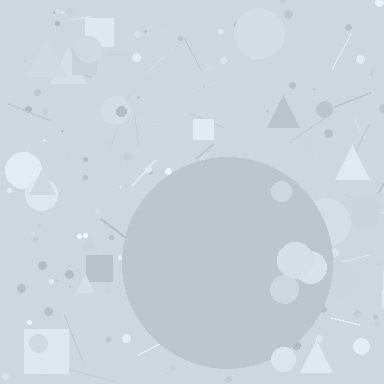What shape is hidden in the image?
A circle is hidden in the image.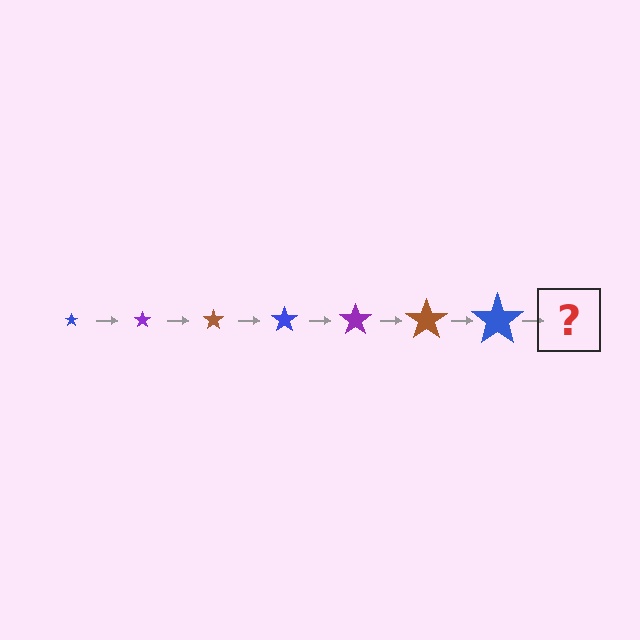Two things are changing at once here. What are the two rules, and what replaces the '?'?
The two rules are that the star grows larger each step and the color cycles through blue, purple, and brown. The '?' should be a purple star, larger than the previous one.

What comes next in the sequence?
The next element should be a purple star, larger than the previous one.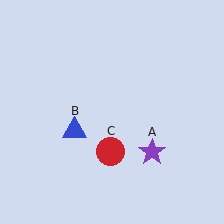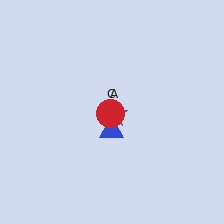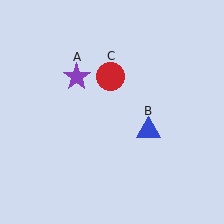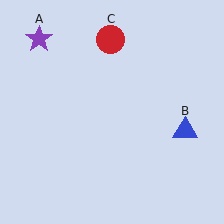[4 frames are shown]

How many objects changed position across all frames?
3 objects changed position: purple star (object A), blue triangle (object B), red circle (object C).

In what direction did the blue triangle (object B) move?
The blue triangle (object B) moved right.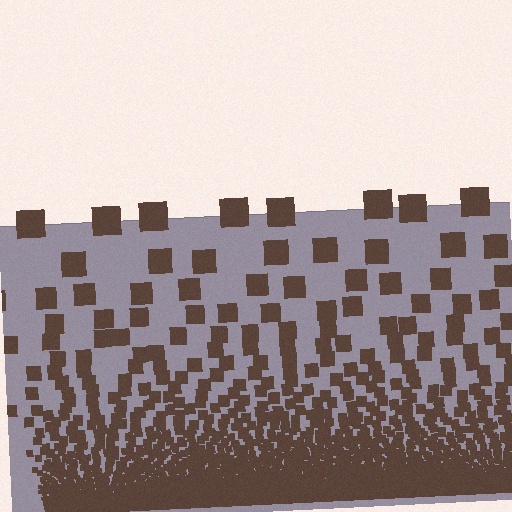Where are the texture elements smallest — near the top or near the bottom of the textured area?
Near the bottom.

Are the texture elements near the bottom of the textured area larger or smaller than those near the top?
Smaller. The gradient is inverted — elements near the bottom are smaller and denser.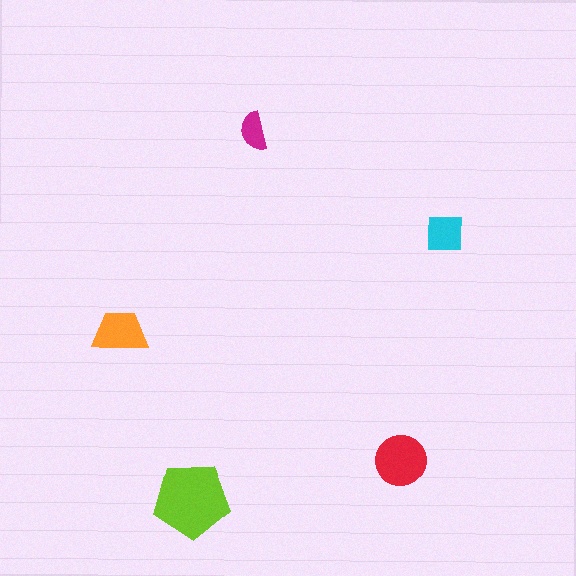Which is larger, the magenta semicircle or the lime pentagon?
The lime pentagon.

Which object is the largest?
The lime pentagon.